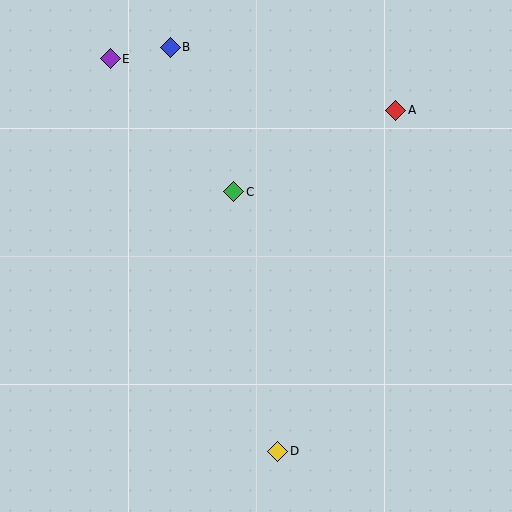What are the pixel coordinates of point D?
Point D is at (278, 451).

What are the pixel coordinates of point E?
Point E is at (110, 59).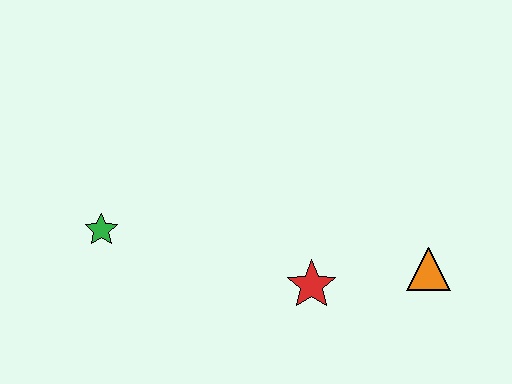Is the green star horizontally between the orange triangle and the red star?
No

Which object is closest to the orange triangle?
The red star is closest to the orange triangle.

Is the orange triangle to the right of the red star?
Yes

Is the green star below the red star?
No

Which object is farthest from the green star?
The orange triangle is farthest from the green star.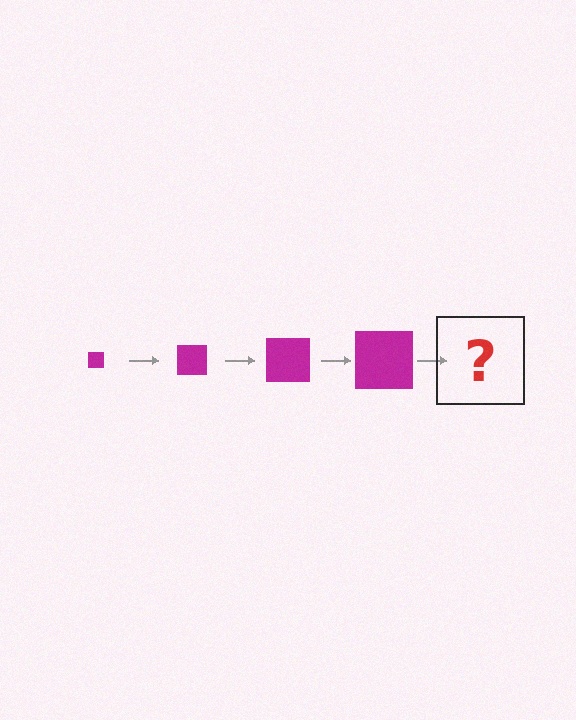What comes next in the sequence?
The next element should be a magenta square, larger than the previous one.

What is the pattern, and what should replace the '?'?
The pattern is that the square gets progressively larger each step. The '?' should be a magenta square, larger than the previous one.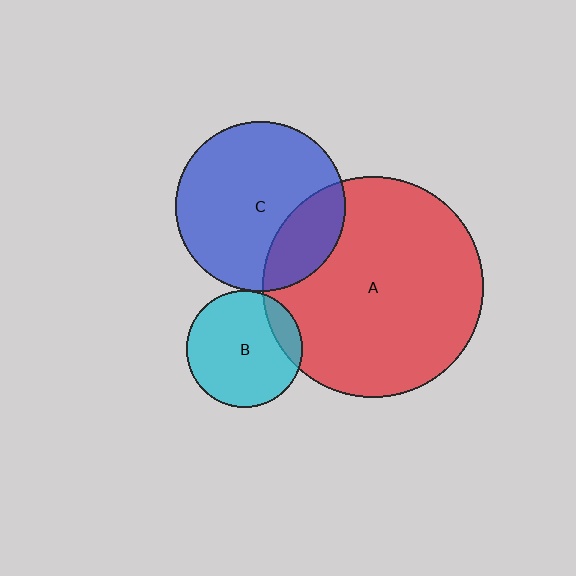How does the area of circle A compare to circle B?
Approximately 3.6 times.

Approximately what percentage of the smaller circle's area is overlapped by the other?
Approximately 25%.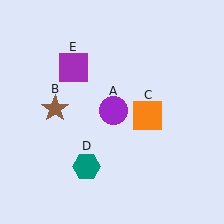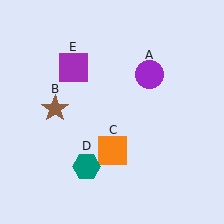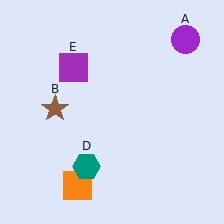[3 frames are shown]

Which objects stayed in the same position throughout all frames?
Brown star (object B) and teal hexagon (object D) and purple square (object E) remained stationary.